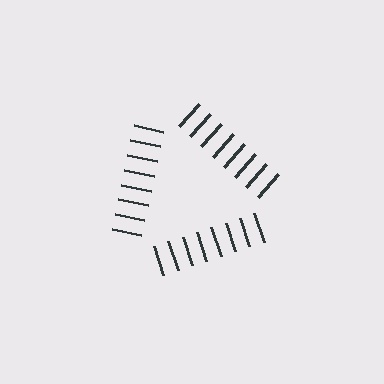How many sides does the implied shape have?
3 sides — the line-ends trace a triangle.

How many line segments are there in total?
24 — 8 along each of the 3 edges.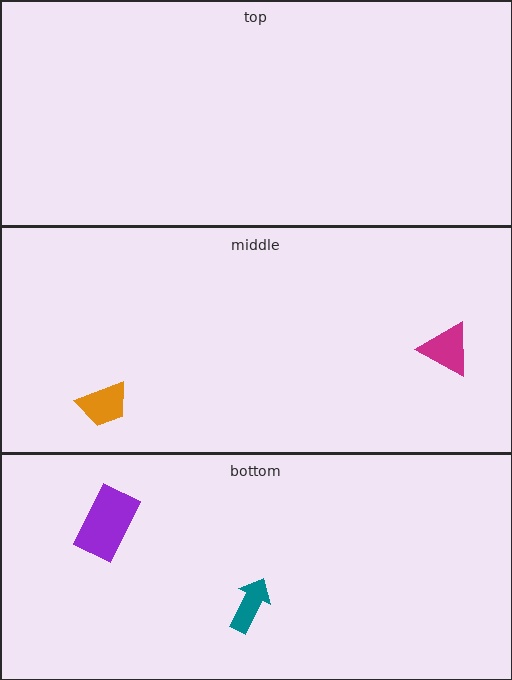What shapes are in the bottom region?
The teal arrow, the purple rectangle.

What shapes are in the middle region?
The magenta triangle, the orange trapezoid.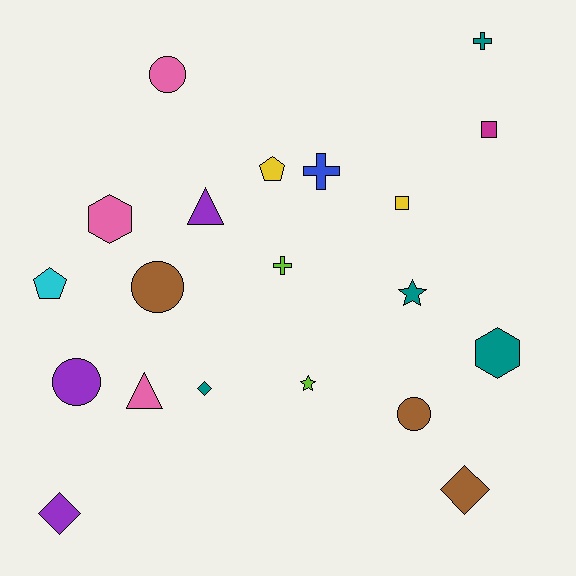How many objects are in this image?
There are 20 objects.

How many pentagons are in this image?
There are 2 pentagons.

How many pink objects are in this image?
There are 3 pink objects.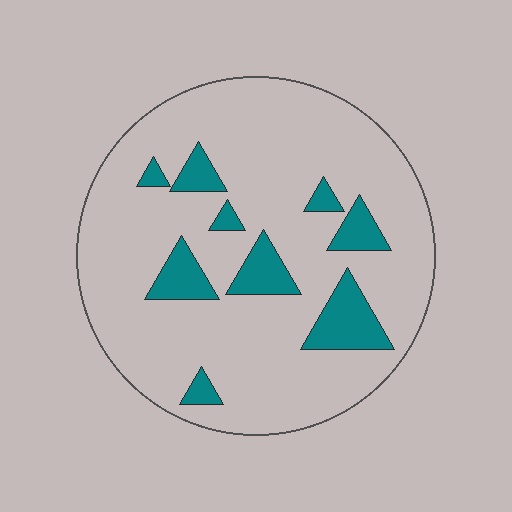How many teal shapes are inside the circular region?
9.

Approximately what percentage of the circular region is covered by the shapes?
Approximately 15%.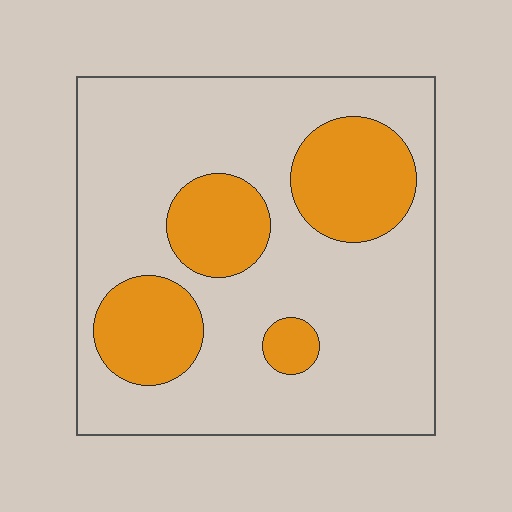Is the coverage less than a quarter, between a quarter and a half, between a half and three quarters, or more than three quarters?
Between a quarter and a half.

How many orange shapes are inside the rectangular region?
4.